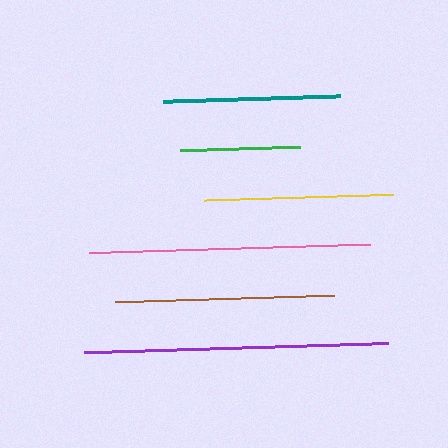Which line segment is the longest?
The purple line is the longest at approximately 304 pixels.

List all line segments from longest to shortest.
From longest to shortest: purple, pink, brown, yellow, teal, green.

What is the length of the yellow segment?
The yellow segment is approximately 188 pixels long.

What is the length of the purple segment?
The purple segment is approximately 304 pixels long.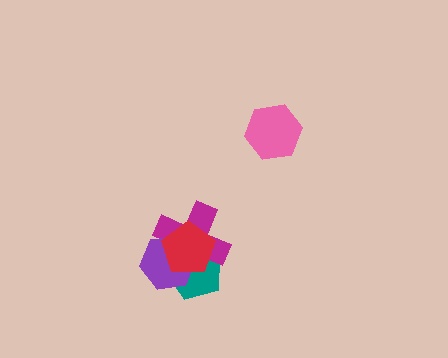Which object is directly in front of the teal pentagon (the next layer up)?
The magenta cross is directly in front of the teal pentagon.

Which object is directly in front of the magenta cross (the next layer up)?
The purple hexagon is directly in front of the magenta cross.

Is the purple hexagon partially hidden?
Yes, it is partially covered by another shape.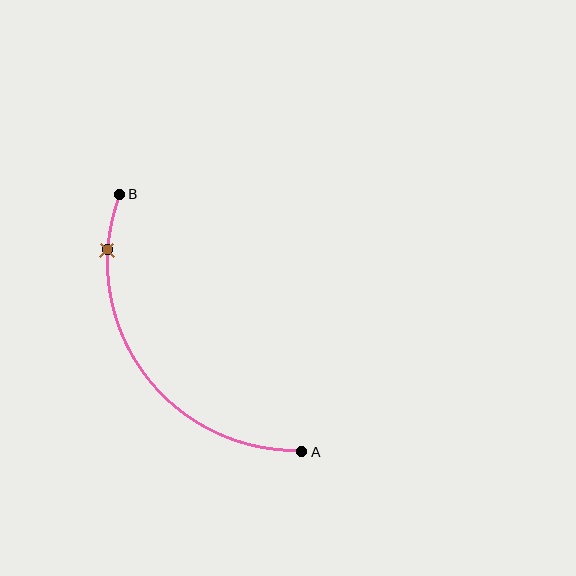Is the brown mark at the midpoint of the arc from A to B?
No. The brown mark lies on the arc but is closer to endpoint B. The arc midpoint would be at the point on the curve equidistant along the arc from both A and B.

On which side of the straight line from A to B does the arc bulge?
The arc bulges below and to the left of the straight line connecting A and B.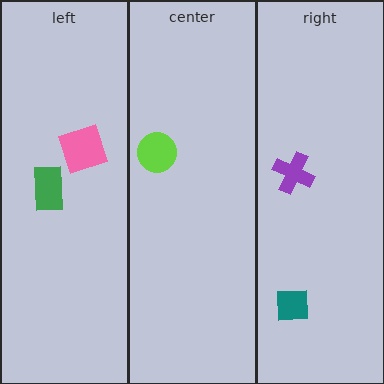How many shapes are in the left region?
2.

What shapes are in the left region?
The green rectangle, the pink square.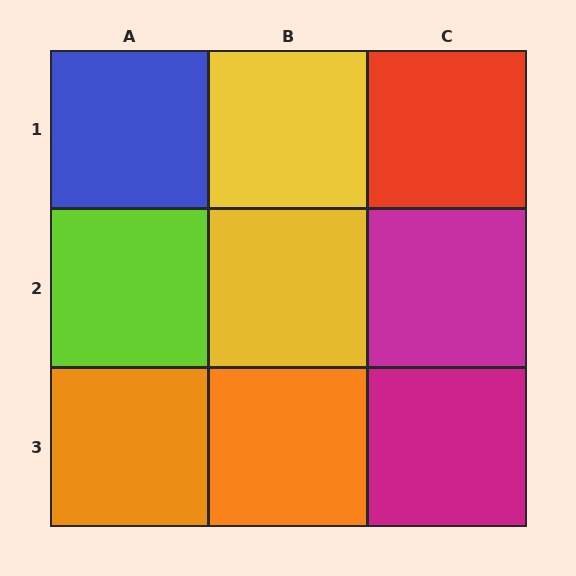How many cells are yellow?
2 cells are yellow.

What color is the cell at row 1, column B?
Yellow.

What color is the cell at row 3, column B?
Orange.